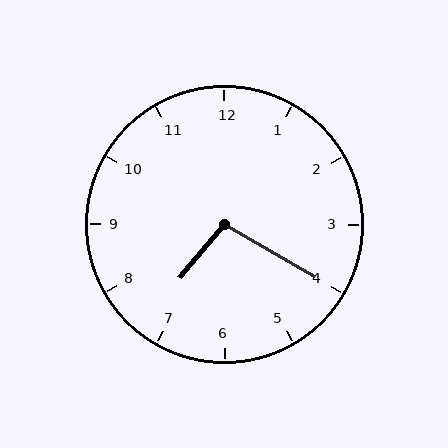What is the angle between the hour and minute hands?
Approximately 100 degrees.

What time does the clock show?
7:20.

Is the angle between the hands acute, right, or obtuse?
It is obtuse.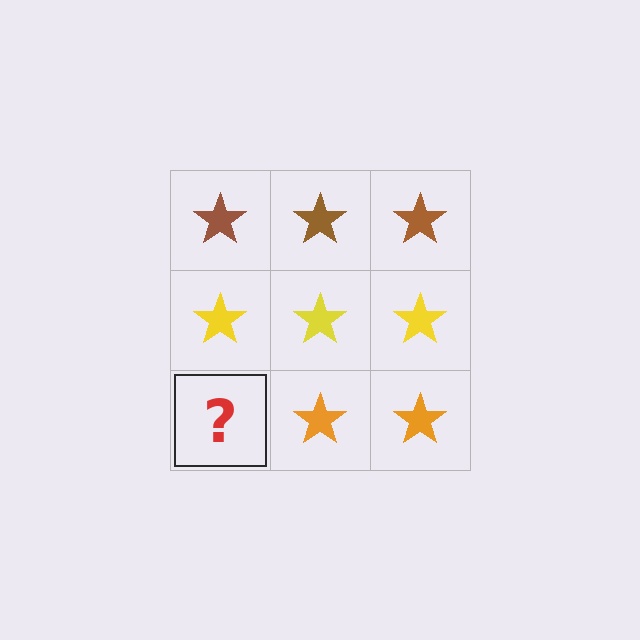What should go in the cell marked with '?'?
The missing cell should contain an orange star.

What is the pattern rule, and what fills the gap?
The rule is that each row has a consistent color. The gap should be filled with an orange star.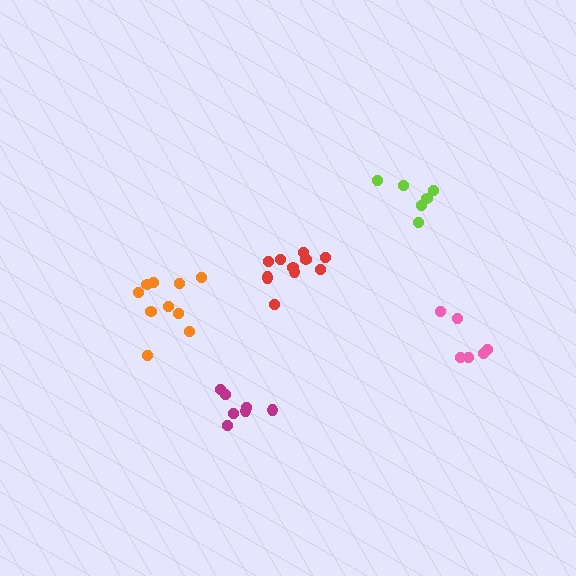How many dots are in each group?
Group 1: 7 dots, Group 2: 10 dots, Group 3: 6 dots, Group 4: 6 dots, Group 5: 11 dots (40 total).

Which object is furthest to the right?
The pink cluster is rightmost.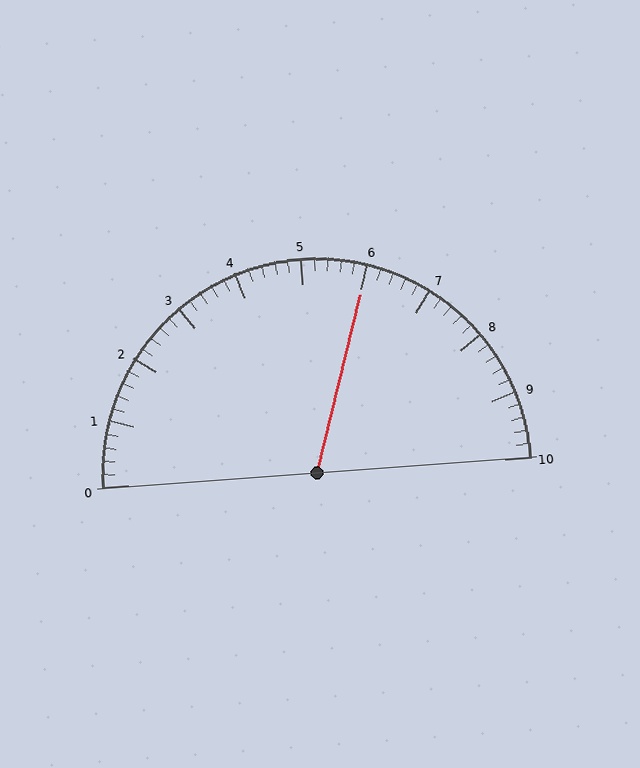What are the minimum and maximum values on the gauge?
The gauge ranges from 0 to 10.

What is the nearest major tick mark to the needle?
The nearest major tick mark is 6.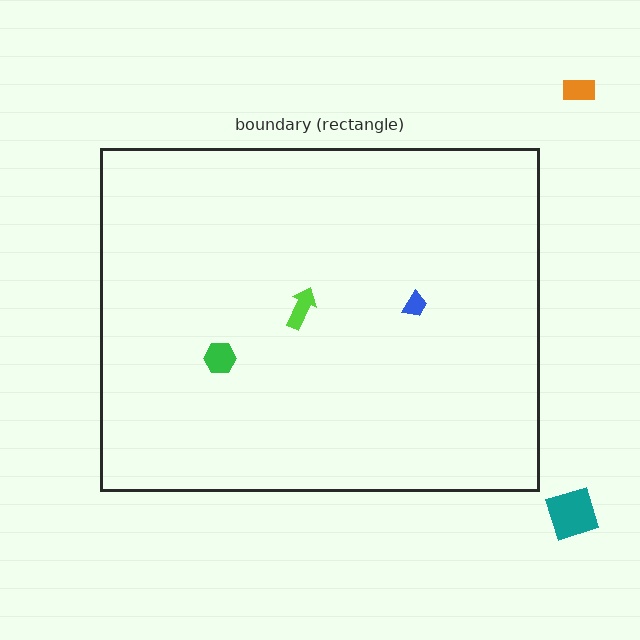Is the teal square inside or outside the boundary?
Outside.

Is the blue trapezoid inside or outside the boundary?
Inside.